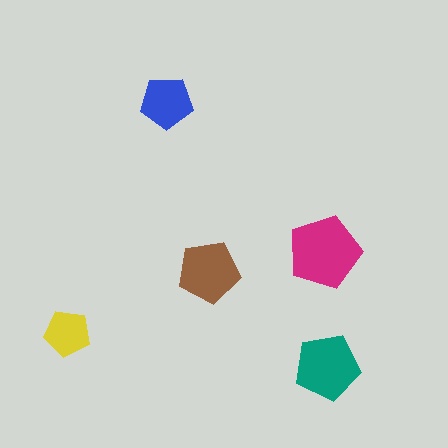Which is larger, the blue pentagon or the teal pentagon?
The teal one.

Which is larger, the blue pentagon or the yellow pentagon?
The blue one.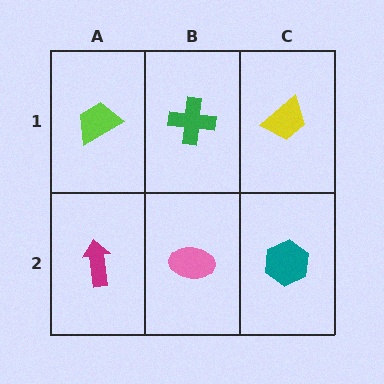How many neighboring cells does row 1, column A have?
2.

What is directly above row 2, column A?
A lime trapezoid.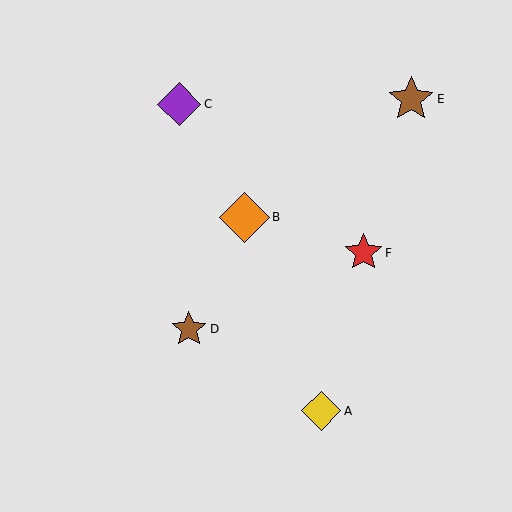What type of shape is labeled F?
Shape F is a red star.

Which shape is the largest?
The orange diamond (labeled B) is the largest.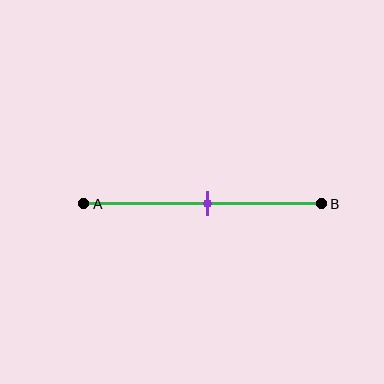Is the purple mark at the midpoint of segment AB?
Yes, the mark is approximately at the midpoint.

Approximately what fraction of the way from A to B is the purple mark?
The purple mark is approximately 50% of the way from A to B.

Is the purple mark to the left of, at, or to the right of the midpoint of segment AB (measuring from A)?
The purple mark is approximately at the midpoint of segment AB.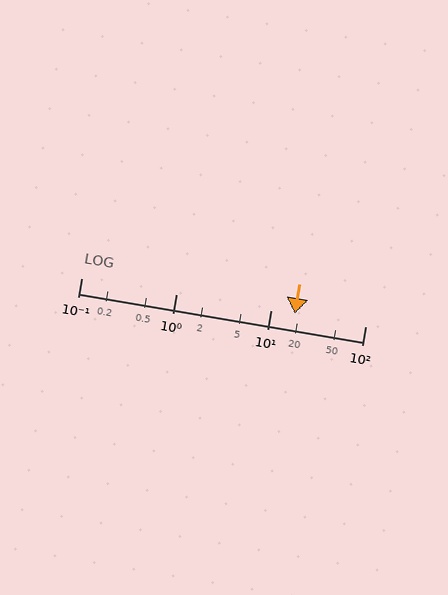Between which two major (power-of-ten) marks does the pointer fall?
The pointer is between 10 and 100.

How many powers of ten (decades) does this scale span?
The scale spans 3 decades, from 0.1 to 100.